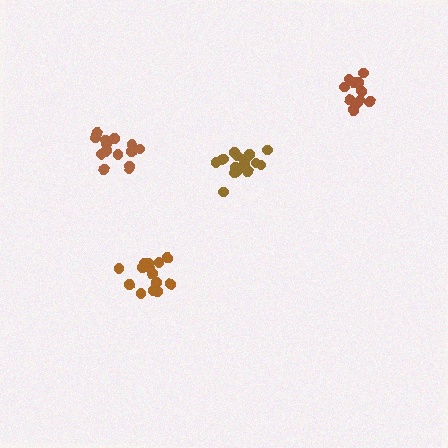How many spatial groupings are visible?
There are 4 spatial groupings.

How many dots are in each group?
Group 1: 14 dots, Group 2: 14 dots, Group 3: 16 dots, Group 4: 16 dots (60 total).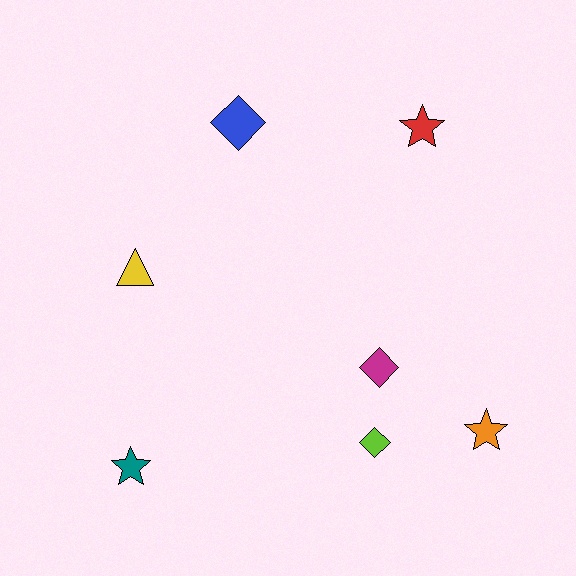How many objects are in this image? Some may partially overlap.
There are 7 objects.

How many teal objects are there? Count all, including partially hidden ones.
There is 1 teal object.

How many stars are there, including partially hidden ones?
There are 3 stars.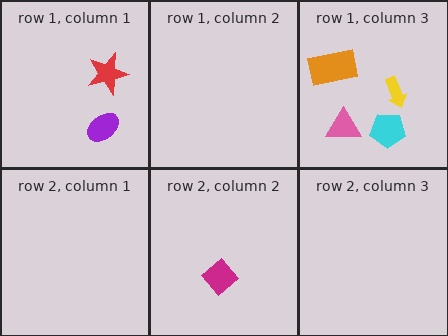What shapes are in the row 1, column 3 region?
The yellow arrow, the pink triangle, the orange rectangle, the cyan pentagon.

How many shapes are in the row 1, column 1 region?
2.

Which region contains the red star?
The row 1, column 1 region.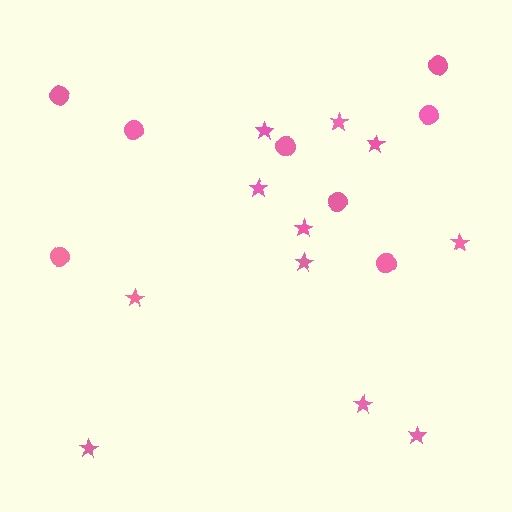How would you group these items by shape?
There are 2 groups: one group of circles (8) and one group of stars (11).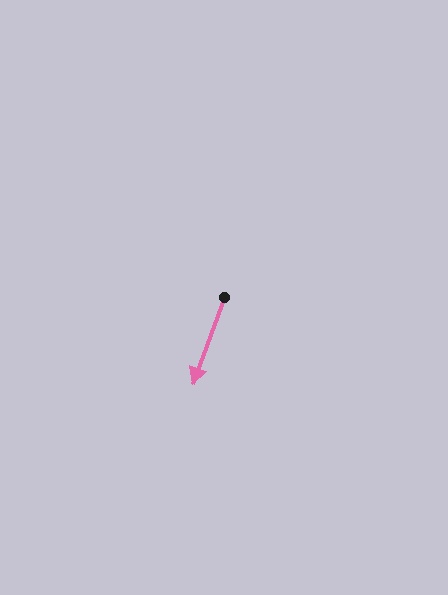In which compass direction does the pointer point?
South.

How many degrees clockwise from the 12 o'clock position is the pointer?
Approximately 200 degrees.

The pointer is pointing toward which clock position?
Roughly 7 o'clock.